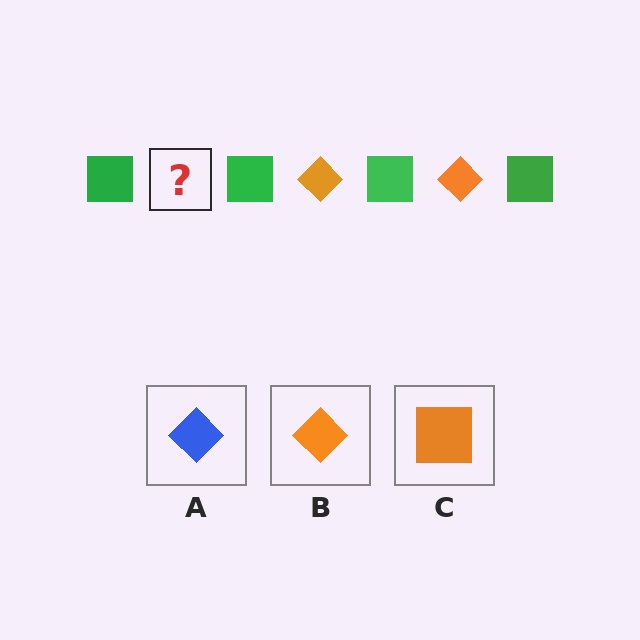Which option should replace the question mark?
Option B.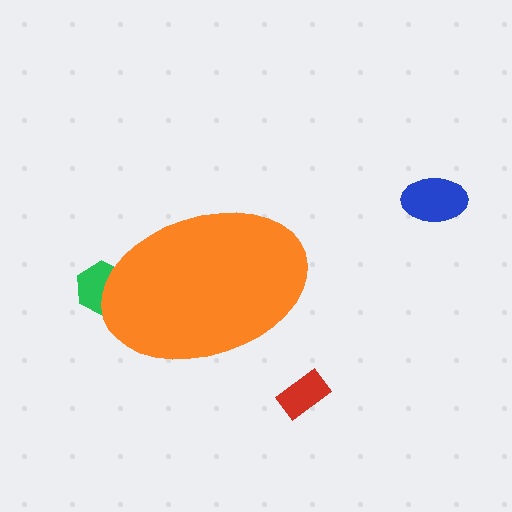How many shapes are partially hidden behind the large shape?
1 shape is partially hidden.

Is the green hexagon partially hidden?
Yes, the green hexagon is partially hidden behind the orange ellipse.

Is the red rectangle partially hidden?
No, the red rectangle is fully visible.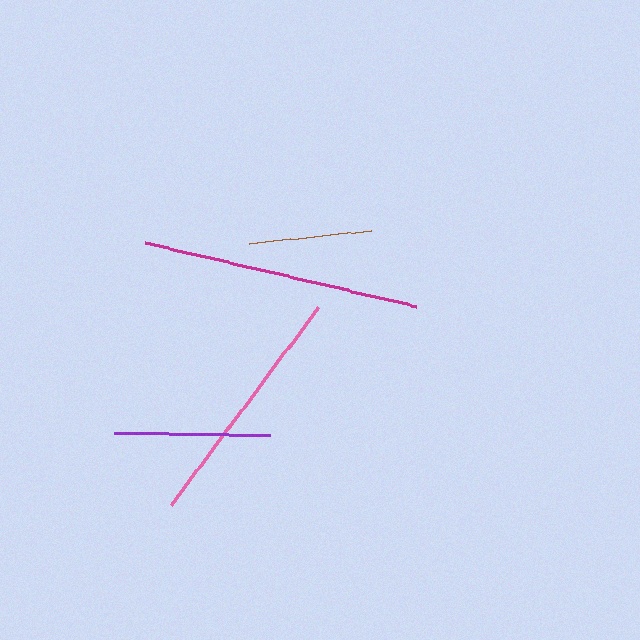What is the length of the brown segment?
The brown segment is approximately 123 pixels long.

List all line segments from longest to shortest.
From longest to shortest: magenta, pink, purple, brown.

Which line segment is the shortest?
The brown line is the shortest at approximately 123 pixels.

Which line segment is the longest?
The magenta line is the longest at approximately 278 pixels.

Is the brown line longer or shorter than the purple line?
The purple line is longer than the brown line.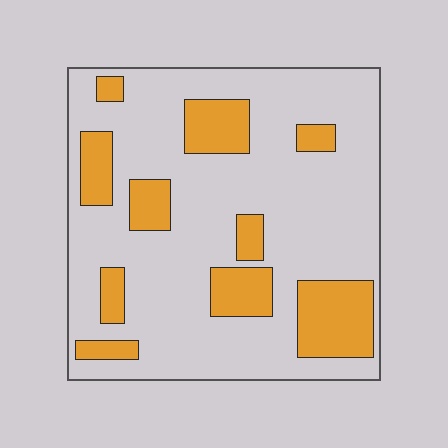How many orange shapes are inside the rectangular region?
10.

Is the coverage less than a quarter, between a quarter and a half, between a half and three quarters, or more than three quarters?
Less than a quarter.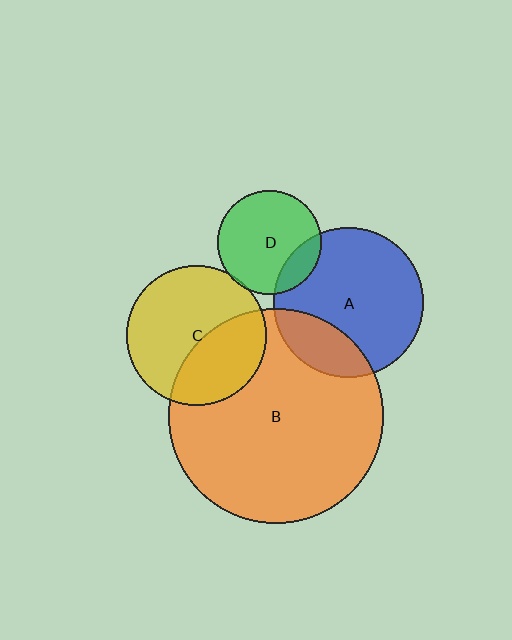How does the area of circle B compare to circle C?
Approximately 2.3 times.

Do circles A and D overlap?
Yes.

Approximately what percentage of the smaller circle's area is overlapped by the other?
Approximately 15%.